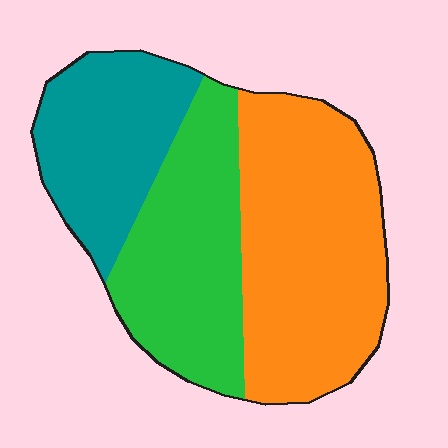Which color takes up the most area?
Orange, at roughly 45%.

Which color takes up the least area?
Teal, at roughly 25%.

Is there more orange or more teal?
Orange.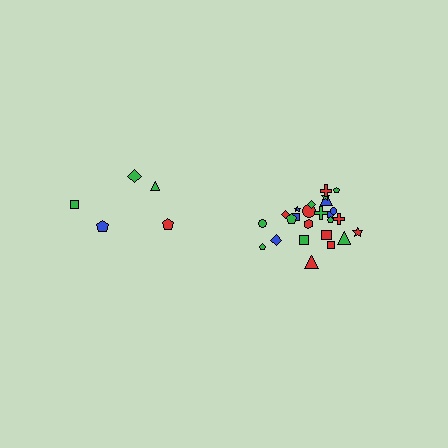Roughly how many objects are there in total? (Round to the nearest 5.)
Roughly 30 objects in total.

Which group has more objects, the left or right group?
The right group.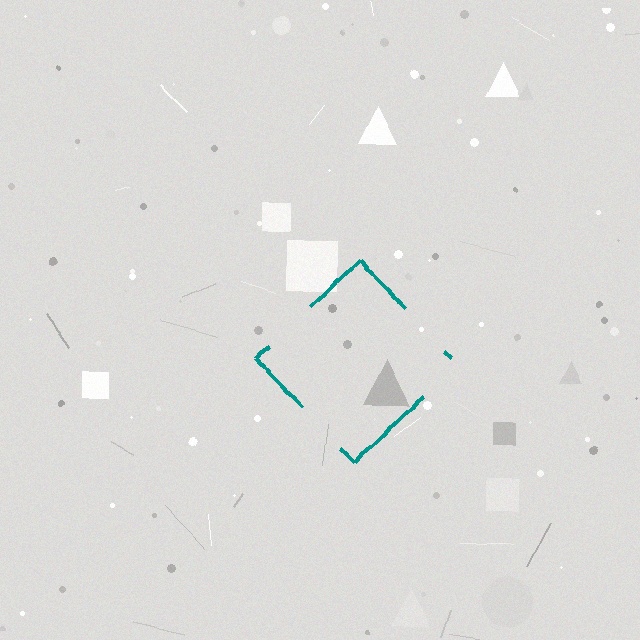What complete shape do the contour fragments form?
The contour fragments form a diamond.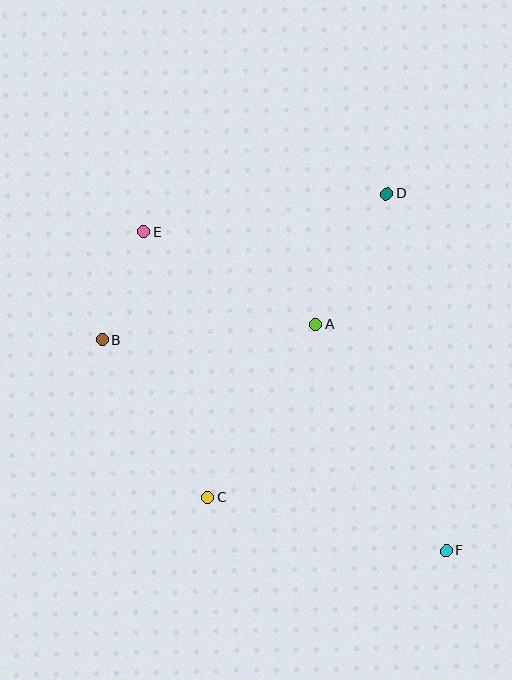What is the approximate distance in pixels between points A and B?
The distance between A and B is approximately 214 pixels.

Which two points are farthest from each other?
Points E and F are farthest from each other.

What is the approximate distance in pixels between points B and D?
The distance between B and D is approximately 320 pixels.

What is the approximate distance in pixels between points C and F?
The distance between C and F is approximately 244 pixels.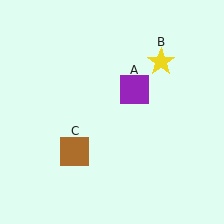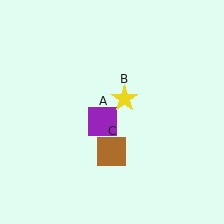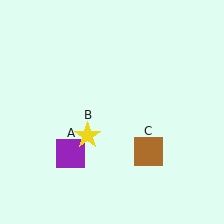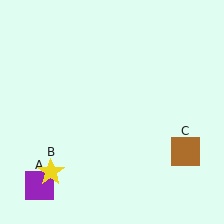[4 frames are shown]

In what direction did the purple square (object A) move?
The purple square (object A) moved down and to the left.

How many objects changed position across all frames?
3 objects changed position: purple square (object A), yellow star (object B), brown square (object C).